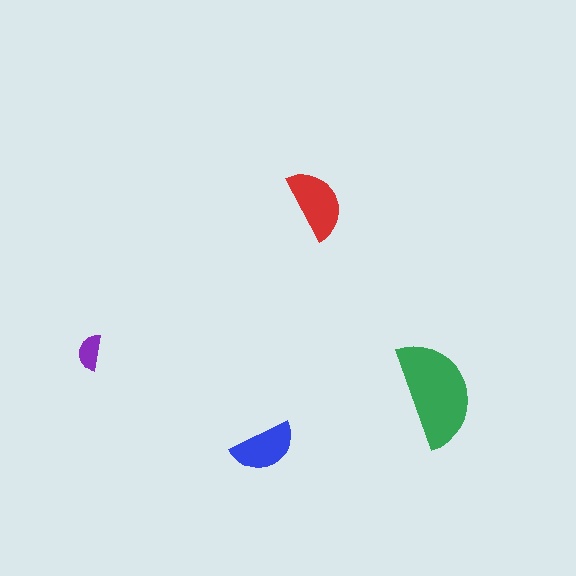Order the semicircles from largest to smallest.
the green one, the red one, the blue one, the purple one.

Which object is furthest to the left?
The purple semicircle is leftmost.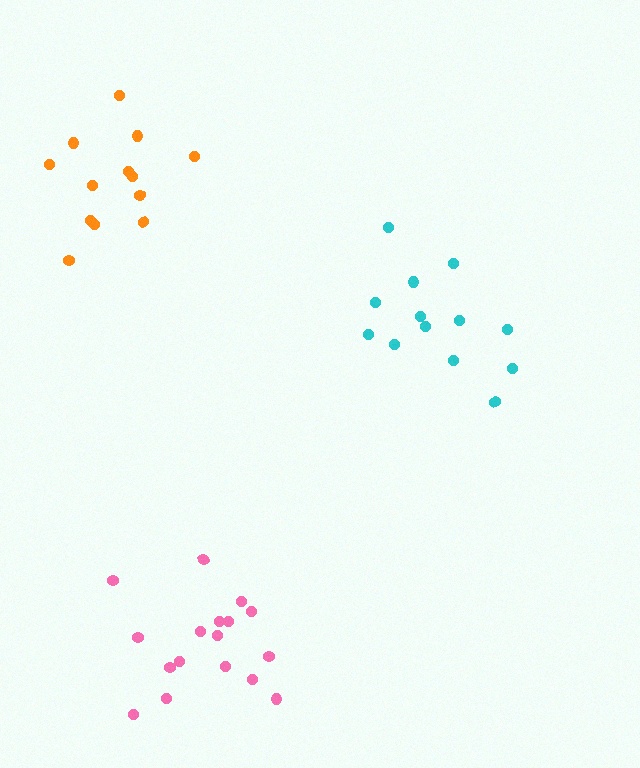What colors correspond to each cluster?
The clusters are colored: pink, cyan, orange.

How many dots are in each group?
Group 1: 17 dots, Group 2: 13 dots, Group 3: 13 dots (43 total).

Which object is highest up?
The orange cluster is topmost.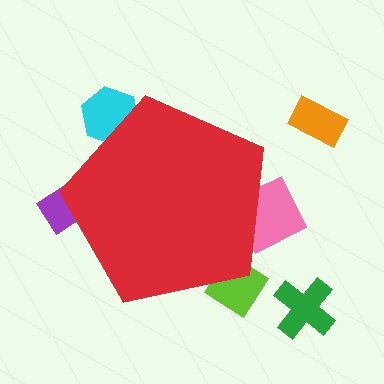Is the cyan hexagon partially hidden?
Yes, the cyan hexagon is partially hidden behind the red pentagon.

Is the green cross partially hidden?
No, the green cross is fully visible.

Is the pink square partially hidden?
Yes, the pink square is partially hidden behind the red pentagon.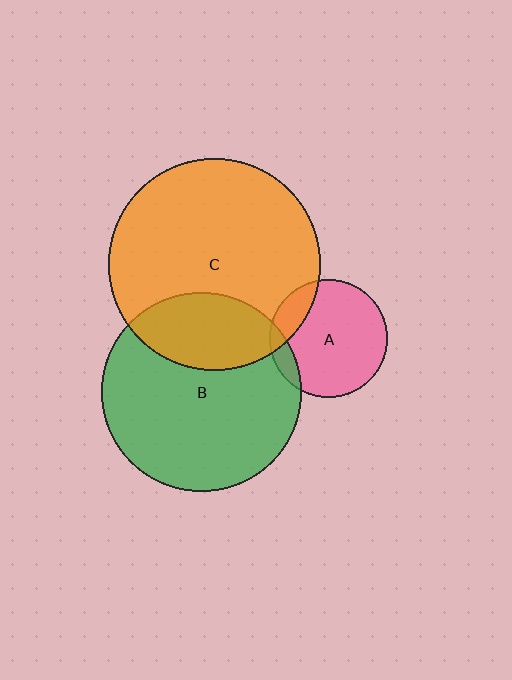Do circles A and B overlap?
Yes.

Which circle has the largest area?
Circle C (orange).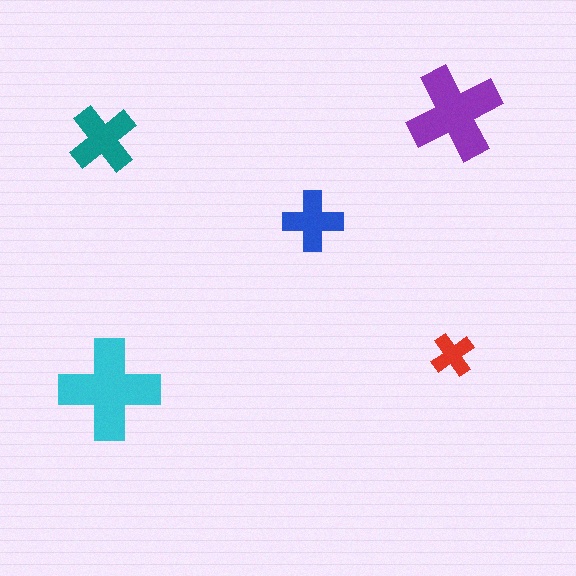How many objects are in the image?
There are 5 objects in the image.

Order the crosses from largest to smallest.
the cyan one, the purple one, the teal one, the blue one, the red one.